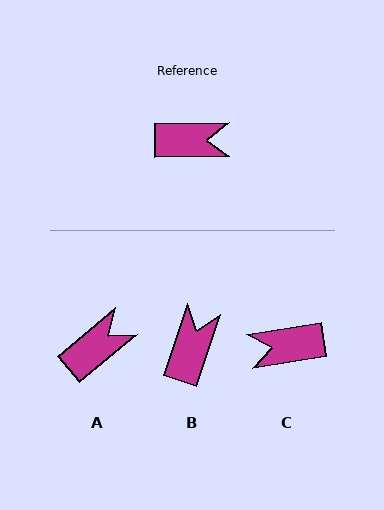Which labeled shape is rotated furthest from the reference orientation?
C, about 171 degrees away.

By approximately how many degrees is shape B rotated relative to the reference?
Approximately 71 degrees counter-clockwise.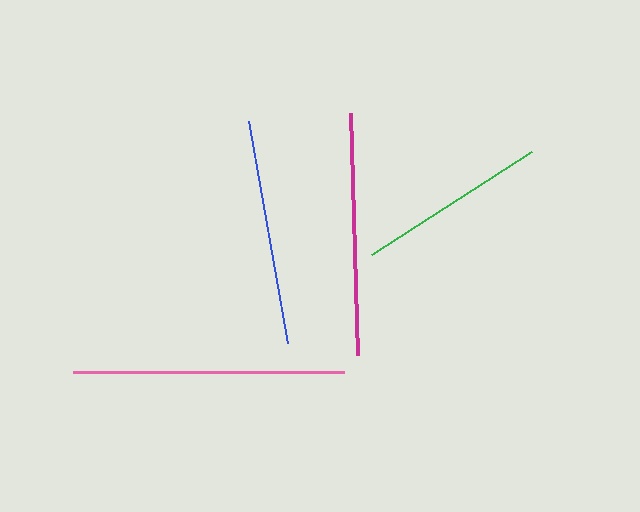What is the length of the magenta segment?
The magenta segment is approximately 242 pixels long.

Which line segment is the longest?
The pink line is the longest at approximately 270 pixels.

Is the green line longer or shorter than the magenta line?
The magenta line is longer than the green line.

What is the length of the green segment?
The green segment is approximately 190 pixels long.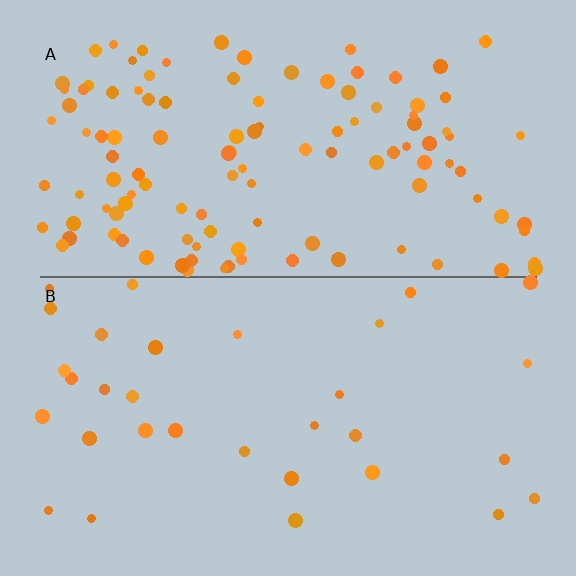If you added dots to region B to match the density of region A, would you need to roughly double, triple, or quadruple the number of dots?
Approximately quadruple.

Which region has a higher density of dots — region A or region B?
A (the top).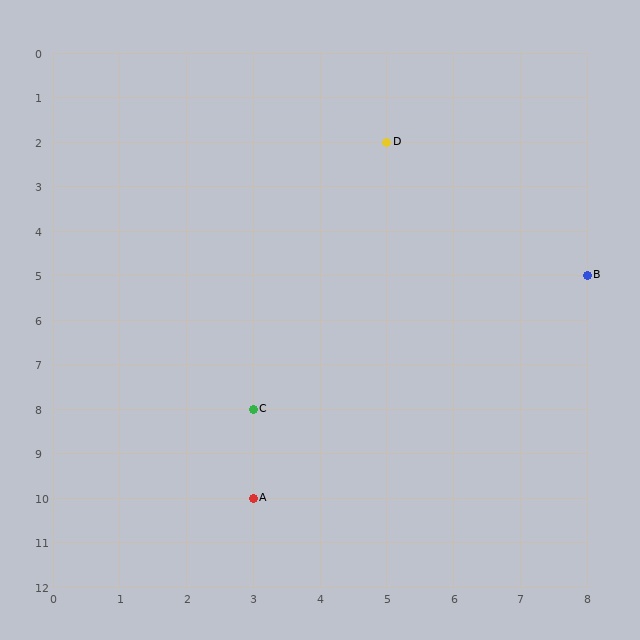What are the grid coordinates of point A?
Point A is at grid coordinates (3, 10).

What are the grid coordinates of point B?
Point B is at grid coordinates (8, 5).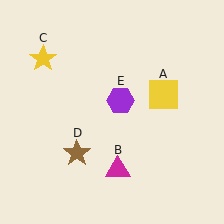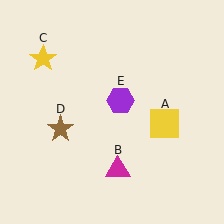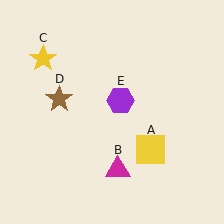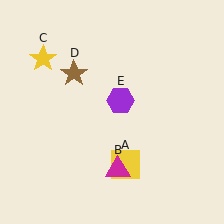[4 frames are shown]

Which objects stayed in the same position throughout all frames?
Magenta triangle (object B) and yellow star (object C) and purple hexagon (object E) remained stationary.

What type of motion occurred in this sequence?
The yellow square (object A), brown star (object D) rotated clockwise around the center of the scene.